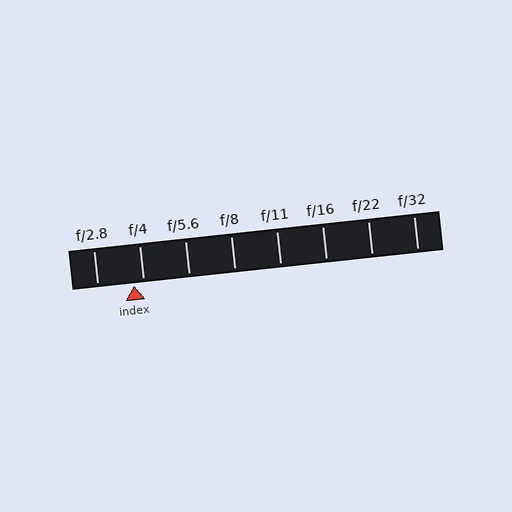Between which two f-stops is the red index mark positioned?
The index mark is between f/2.8 and f/4.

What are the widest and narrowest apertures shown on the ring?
The widest aperture shown is f/2.8 and the narrowest is f/32.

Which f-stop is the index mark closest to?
The index mark is closest to f/4.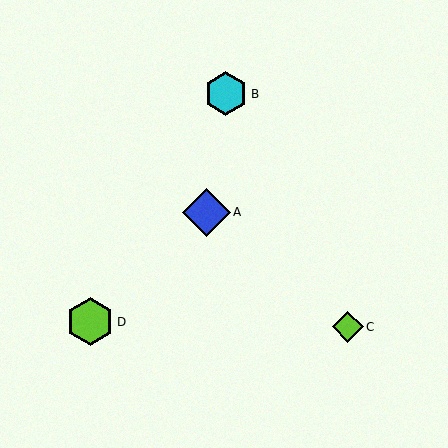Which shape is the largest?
The blue diamond (labeled A) is the largest.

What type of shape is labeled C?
Shape C is a lime diamond.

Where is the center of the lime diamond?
The center of the lime diamond is at (348, 327).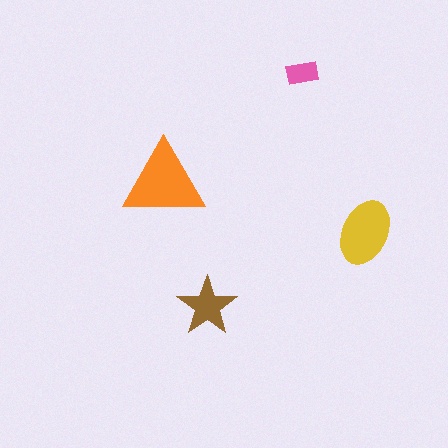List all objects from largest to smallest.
The orange triangle, the yellow ellipse, the brown star, the pink rectangle.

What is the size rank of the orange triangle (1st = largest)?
1st.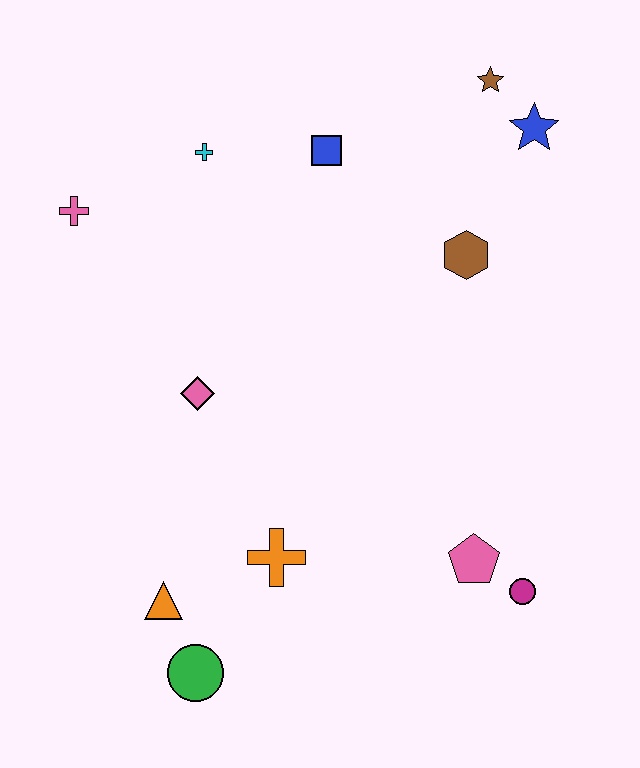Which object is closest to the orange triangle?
The green circle is closest to the orange triangle.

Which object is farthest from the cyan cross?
The magenta circle is farthest from the cyan cross.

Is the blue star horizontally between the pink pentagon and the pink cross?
No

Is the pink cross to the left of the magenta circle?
Yes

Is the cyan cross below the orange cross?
No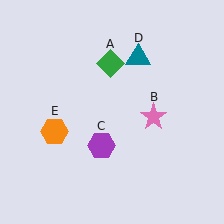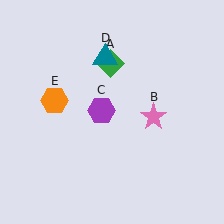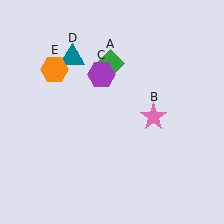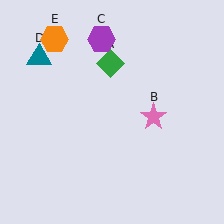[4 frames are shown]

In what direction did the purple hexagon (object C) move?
The purple hexagon (object C) moved up.